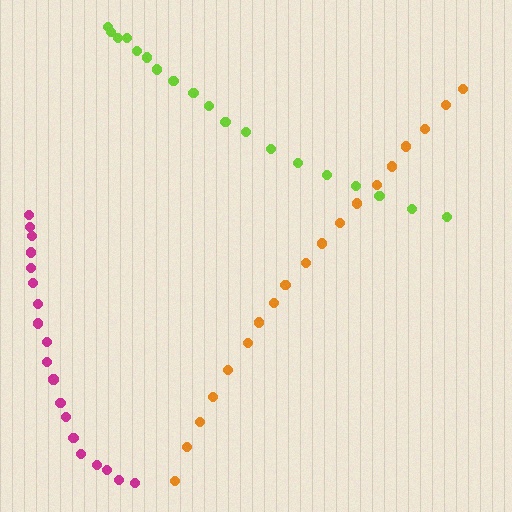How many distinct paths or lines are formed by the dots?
There are 3 distinct paths.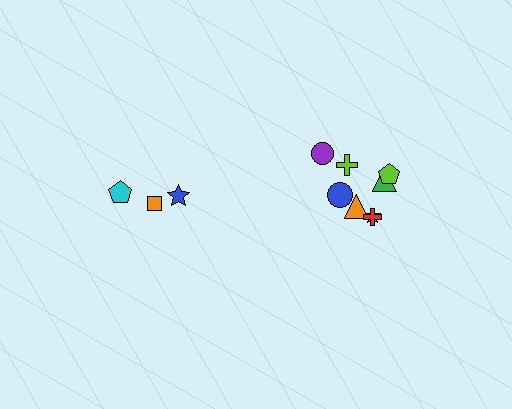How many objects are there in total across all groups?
There are 11 objects.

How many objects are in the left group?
There are 3 objects.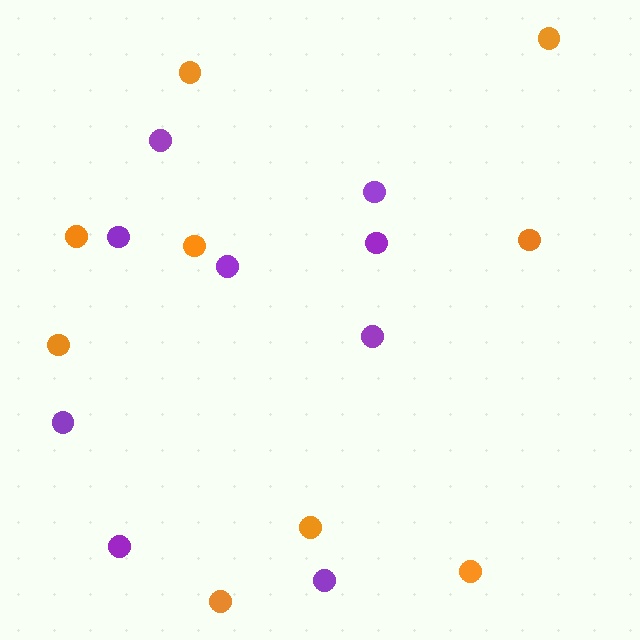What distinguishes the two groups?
There are 2 groups: one group of orange circles (9) and one group of purple circles (9).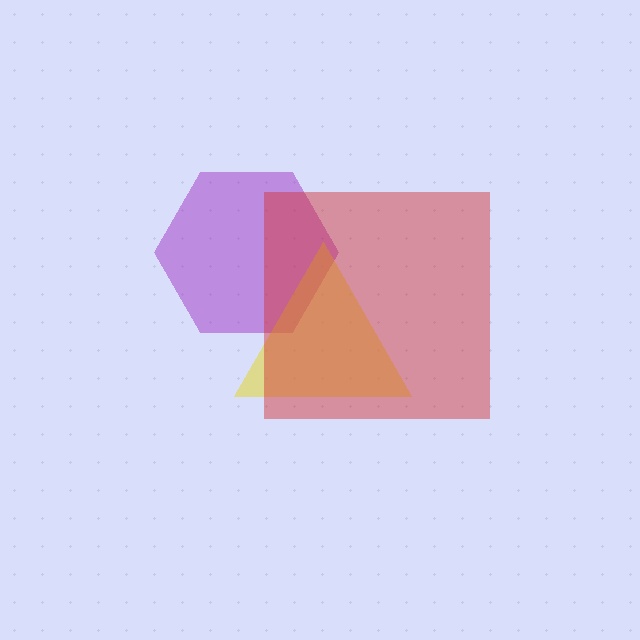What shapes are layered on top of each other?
The layered shapes are: a purple hexagon, a yellow triangle, a red square.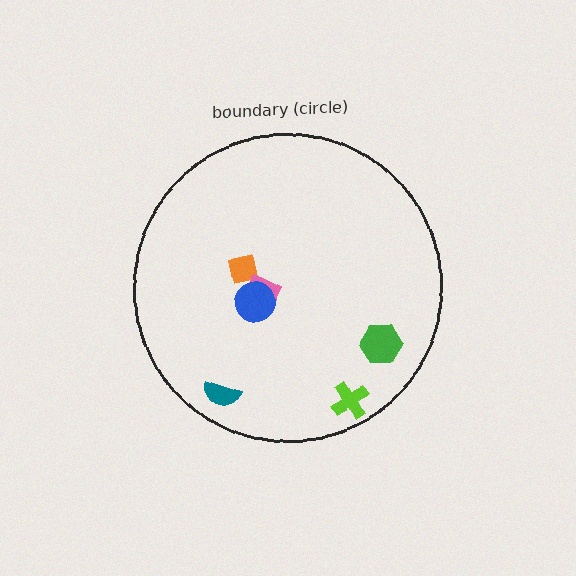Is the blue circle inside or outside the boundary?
Inside.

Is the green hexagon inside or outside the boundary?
Inside.